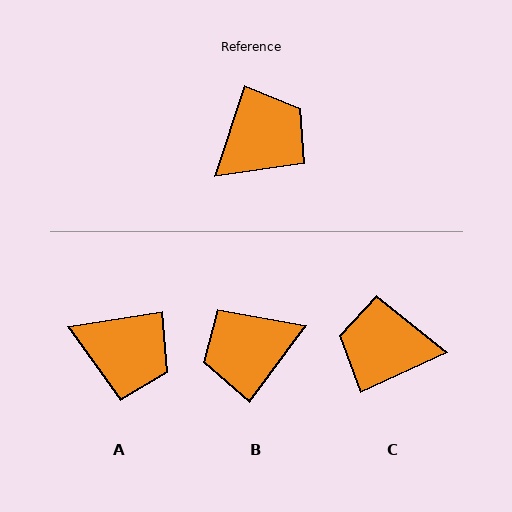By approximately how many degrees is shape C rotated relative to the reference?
Approximately 133 degrees counter-clockwise.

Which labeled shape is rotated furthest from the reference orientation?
B, about 161 degrees away.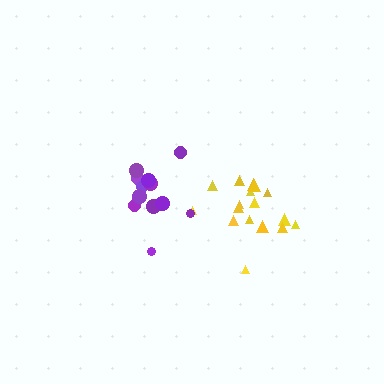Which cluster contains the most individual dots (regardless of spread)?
Yellow (17).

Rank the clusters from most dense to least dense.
yellow, purple.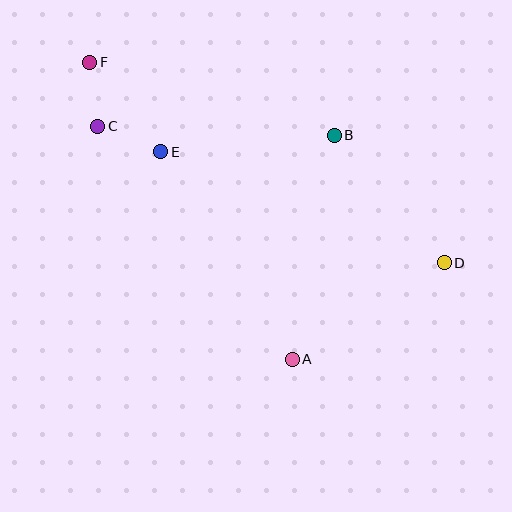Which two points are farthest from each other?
Points D and F are farthest from each other.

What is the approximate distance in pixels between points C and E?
The distance between C and E is approximately 68 pixels.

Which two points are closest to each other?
Points C and F are closest to each other.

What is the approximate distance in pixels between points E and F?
The distance between E and F is approximately 115 pixels.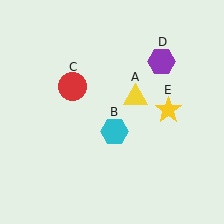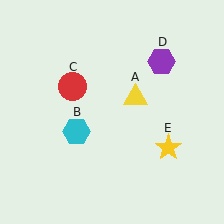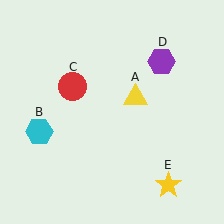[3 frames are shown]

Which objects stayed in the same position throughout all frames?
Yellow triangle (object A) and red circle (object C) and purple hexagon (object D) remained stationary.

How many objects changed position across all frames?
2 objects changed position: cyan hexagon (object B), yellow star (object E).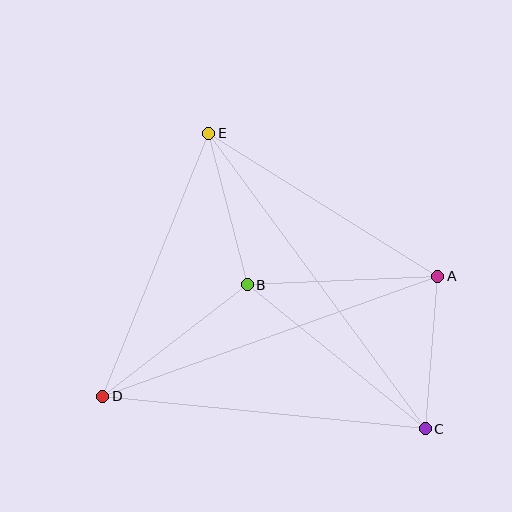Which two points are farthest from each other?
Points C and E are farthest from each other.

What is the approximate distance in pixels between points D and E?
The distance between D and E is approximately 284 pixels.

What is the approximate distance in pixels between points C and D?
The distance between C and D is approximately 324 pixels.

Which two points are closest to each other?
Points A and C are closest to each other.